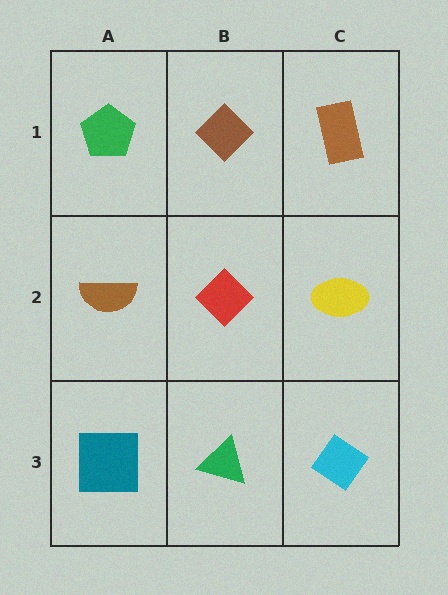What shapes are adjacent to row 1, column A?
A brown semicircle (row 2, column A), a brown diamond (row 1, column B).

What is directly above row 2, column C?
A brown rectangle.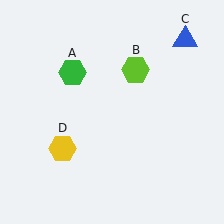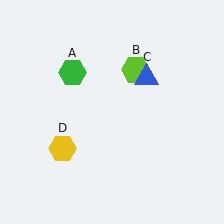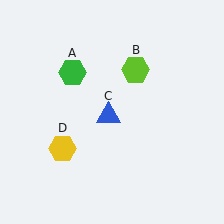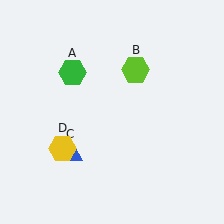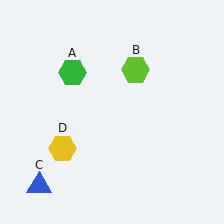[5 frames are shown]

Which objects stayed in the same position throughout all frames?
Green hexagon (object A) and lime hexagon (object B) and yellow hexagon (object D) remained stationary.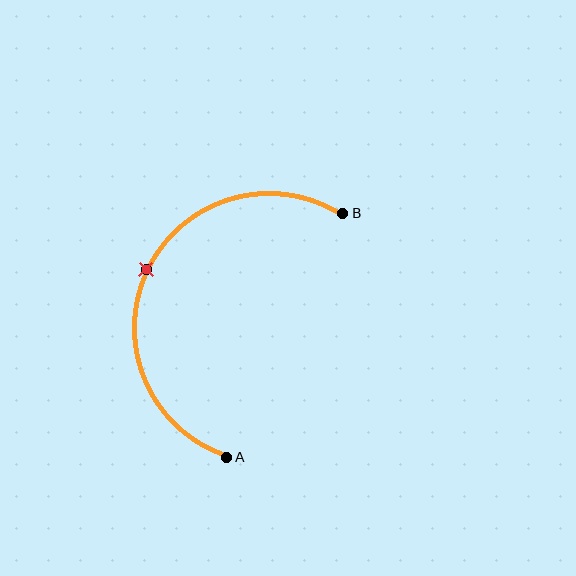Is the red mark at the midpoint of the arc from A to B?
Yes. The red mark lies on the arc at equal arc-length from both A and B — it is the arc midpoint.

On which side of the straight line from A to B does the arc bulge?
The arc bulges to the left of the straight line connecting A and B.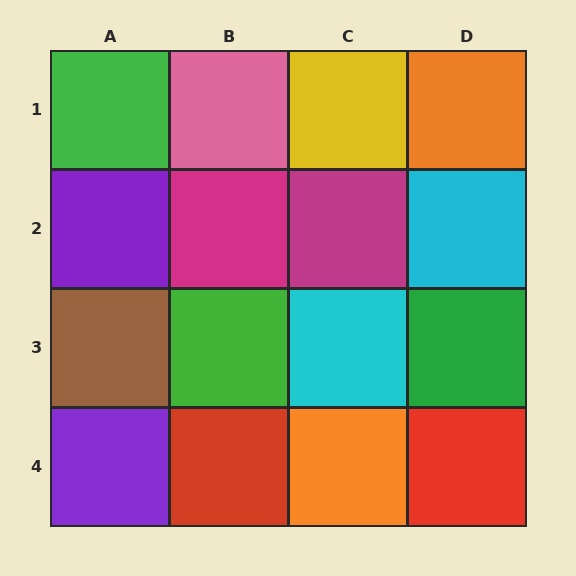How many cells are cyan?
2 cells are cyan.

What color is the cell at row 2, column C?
Magenta.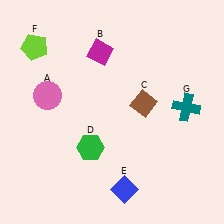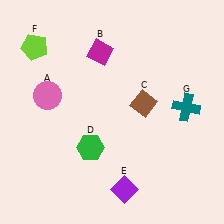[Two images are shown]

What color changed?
The diamond (E) changed from blue in Image 1 to purple in Image 2.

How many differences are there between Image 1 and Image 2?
There is 1 difference between the two images.